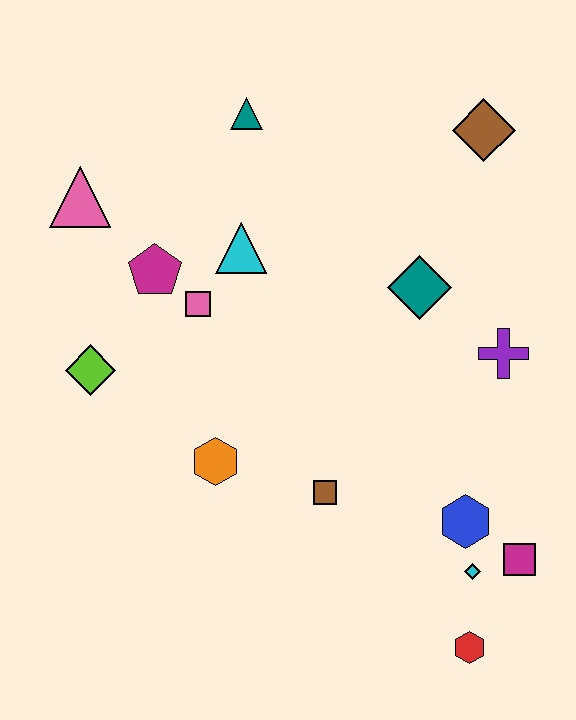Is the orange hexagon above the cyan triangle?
No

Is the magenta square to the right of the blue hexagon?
Yes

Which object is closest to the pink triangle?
The magenta pentagon is closest to the pink triangle.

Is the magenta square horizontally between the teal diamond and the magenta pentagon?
No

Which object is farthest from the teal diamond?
The red hexagon is farthest from the teal diamond.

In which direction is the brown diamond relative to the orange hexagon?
The brown diamond is above the orange hexagon.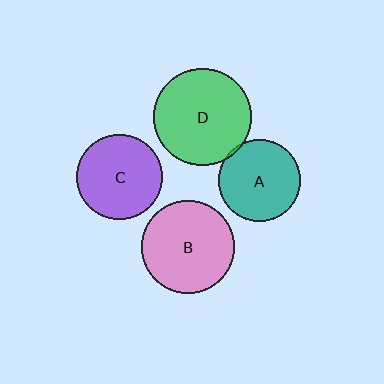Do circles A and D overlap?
Yes.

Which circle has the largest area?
Circle D (green).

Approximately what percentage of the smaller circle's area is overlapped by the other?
Approximately 5%.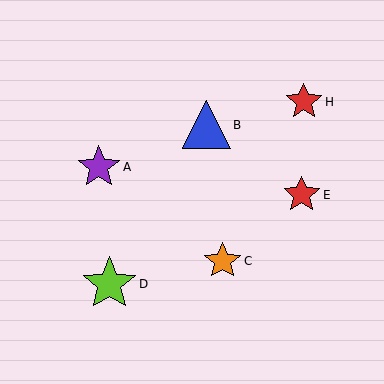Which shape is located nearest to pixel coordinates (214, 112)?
The blue triangle (labeled B) at (206, 125) is nearest to that location.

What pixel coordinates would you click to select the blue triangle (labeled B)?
Click at (206, 125) to select the blue triangle B.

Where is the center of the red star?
The center of the red star is at (304, 102).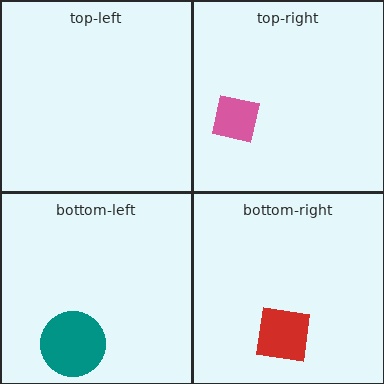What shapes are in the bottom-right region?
The red square.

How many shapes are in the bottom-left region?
1.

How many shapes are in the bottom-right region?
1.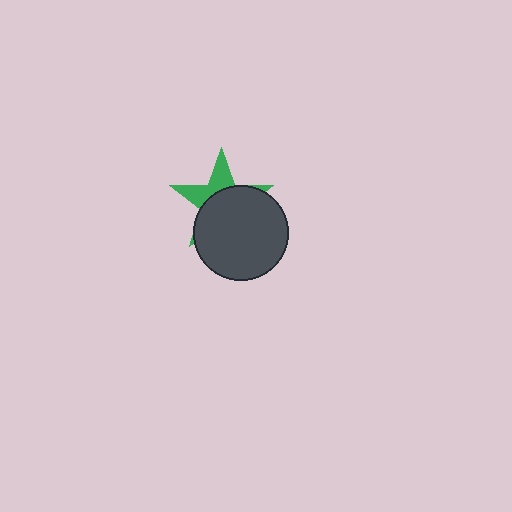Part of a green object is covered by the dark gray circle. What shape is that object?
It is a star.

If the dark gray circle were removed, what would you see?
You would see the complete green star.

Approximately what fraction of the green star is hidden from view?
Roughly 65% of the green star is hidden behind the dark gray circle.